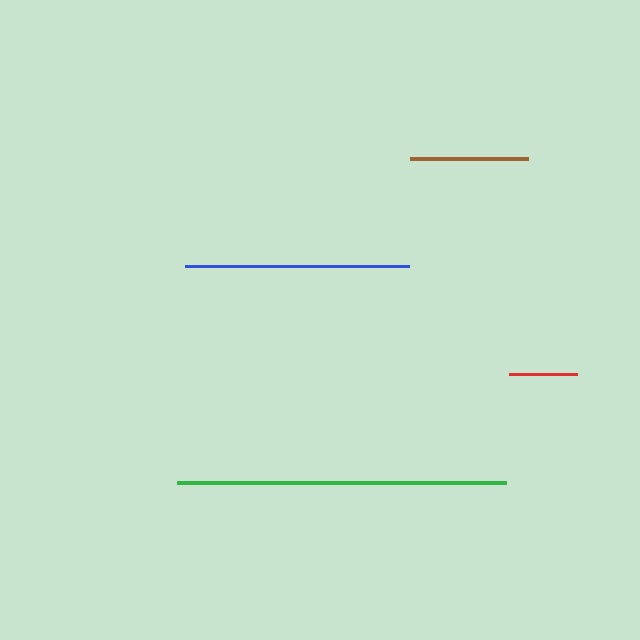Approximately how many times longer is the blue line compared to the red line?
The blue line is approximately 3.3 times the length of the red line.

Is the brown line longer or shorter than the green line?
The green line is longer than the brown line.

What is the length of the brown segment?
The brown segment is approximately 118 pixels long.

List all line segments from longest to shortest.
From longest to shortest: green, blue, brown, red.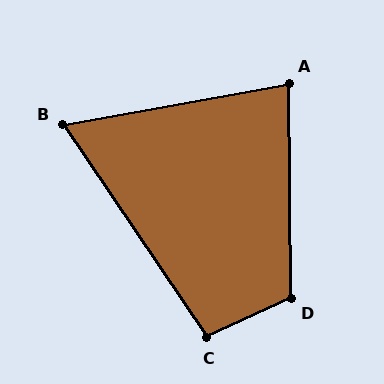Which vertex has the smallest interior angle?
B, at approximately 66 degrees.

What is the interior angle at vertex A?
Approximately 80 degrees (acute).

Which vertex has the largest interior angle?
D, at approximately 114 degrees.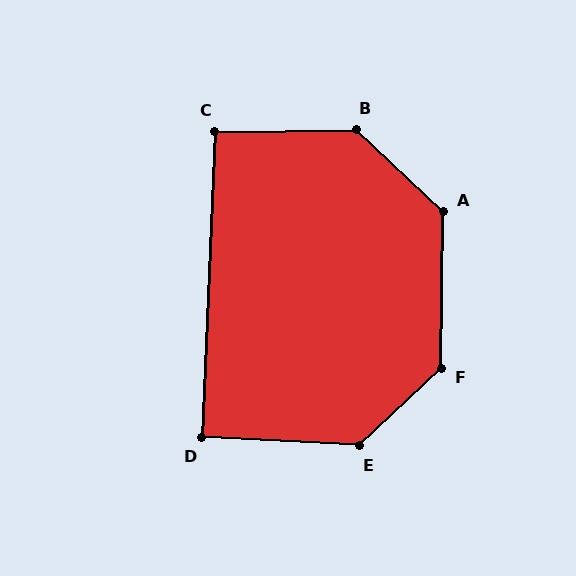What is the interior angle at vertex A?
Approximately 133 degrees (obtuse).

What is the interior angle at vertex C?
Approximately 93 degrees (approximately right).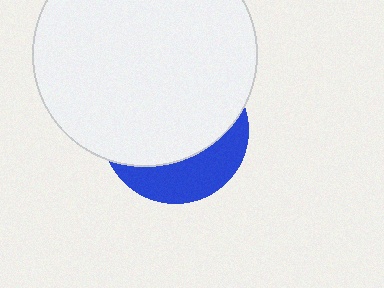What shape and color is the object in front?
The object in front is a white circle.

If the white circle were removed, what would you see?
You would see the complete blue circle.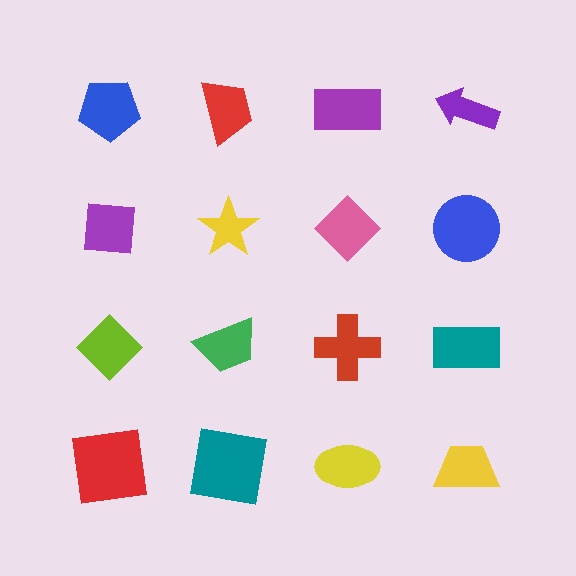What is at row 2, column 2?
A yellow star.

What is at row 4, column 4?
A yellow trapezoid.